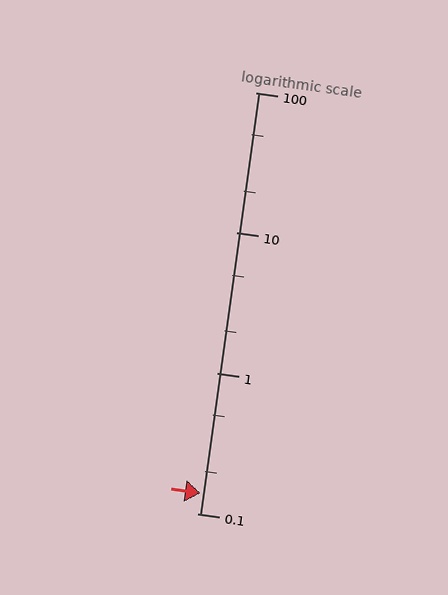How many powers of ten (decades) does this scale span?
The scale spans 3 decades, from 0.1 to 100.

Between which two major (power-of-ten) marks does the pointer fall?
The pointer is between 0.1 and 1.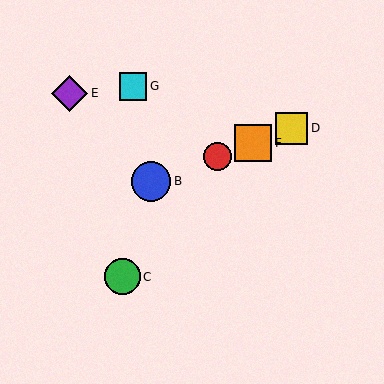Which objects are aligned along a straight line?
Objects A, B, D, F are aligned along a straight line.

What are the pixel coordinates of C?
Object C is at (123, 277).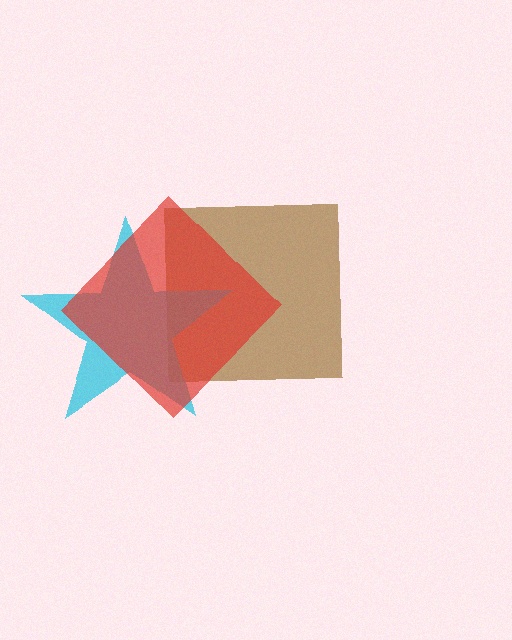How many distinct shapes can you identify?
There are 3 distinct shapes: a brown square, a cyan star, a red diamond.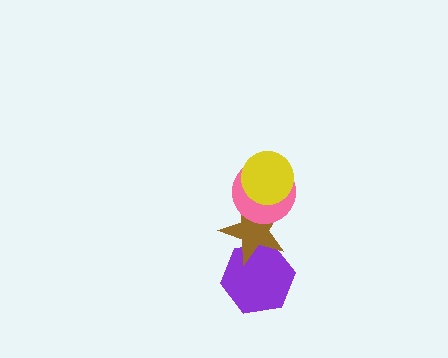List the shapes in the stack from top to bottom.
From top to bottom: the yellow circle, the pink circle, the brown star, the purple hexagon.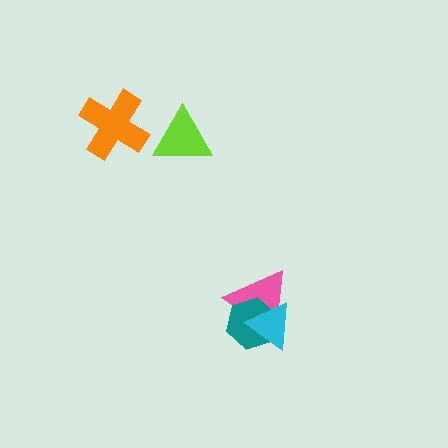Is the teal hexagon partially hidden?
Yes, it is partially covered by another shape.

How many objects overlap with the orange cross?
0 objects overlap with the orange cross.